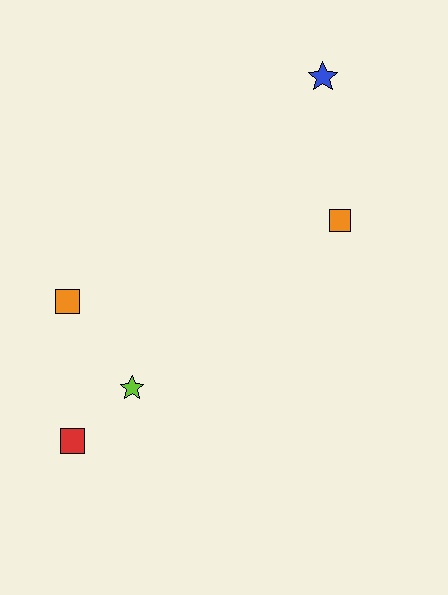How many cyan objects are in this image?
There are no cyan objects.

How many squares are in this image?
There are 3 squares.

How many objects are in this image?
There are 5 objects.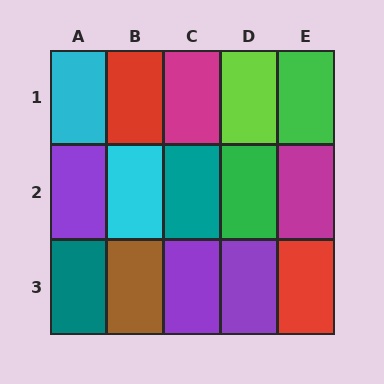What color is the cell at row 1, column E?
Green.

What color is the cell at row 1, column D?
Lime.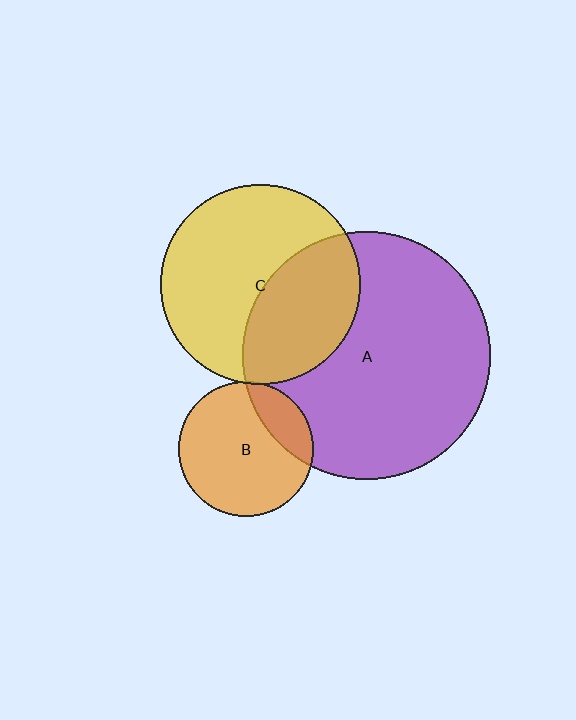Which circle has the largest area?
Circle A (purple).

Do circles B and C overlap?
Yes.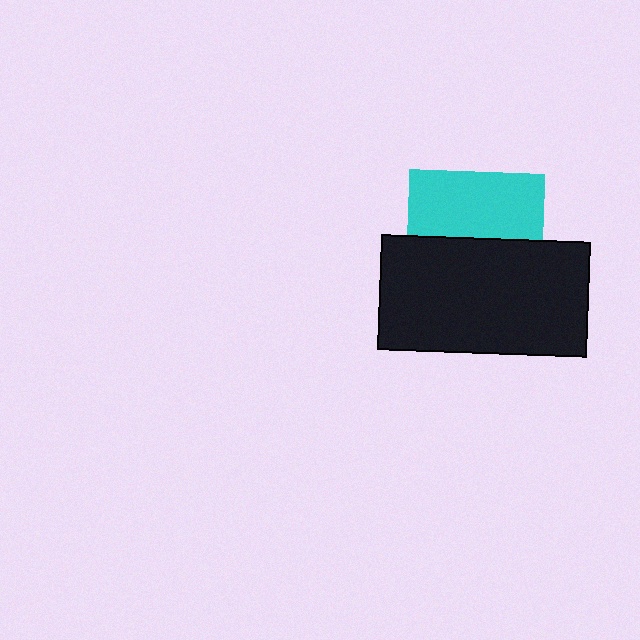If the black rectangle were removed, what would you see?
You would see the complete cyan square.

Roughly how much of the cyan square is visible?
About half of it is visible (roughly 49%).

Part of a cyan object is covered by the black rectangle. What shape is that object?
It is a square.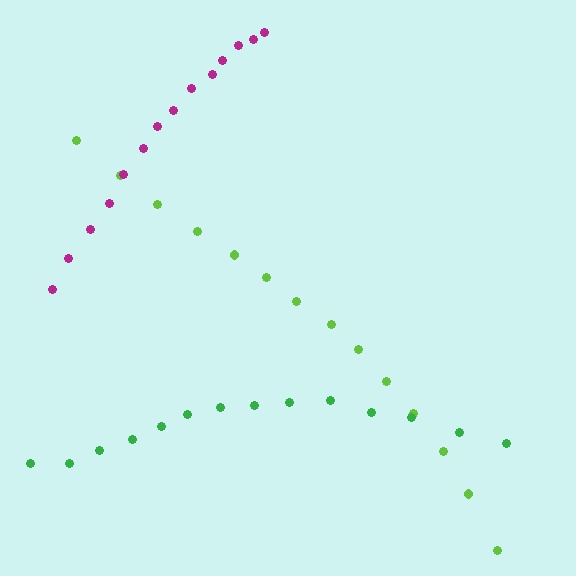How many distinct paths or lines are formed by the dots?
There are 3 distinct paths.